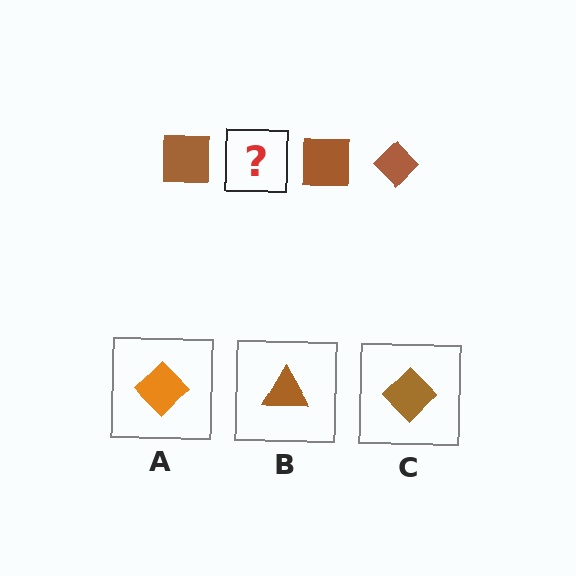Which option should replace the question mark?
Option C.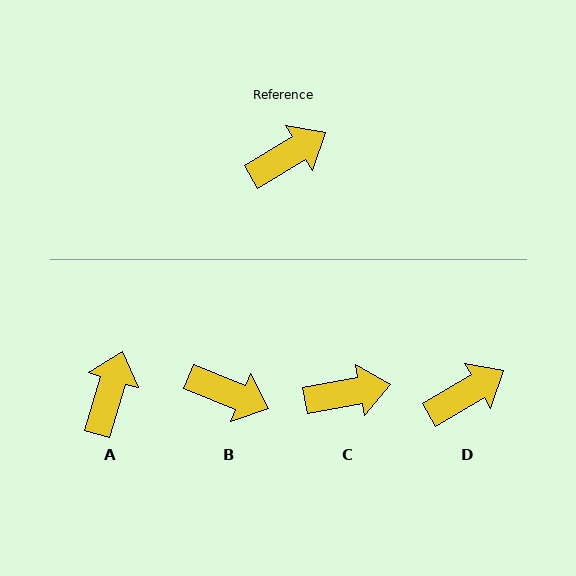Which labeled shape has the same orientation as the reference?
D.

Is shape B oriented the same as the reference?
No, it is off by about 53 degrees.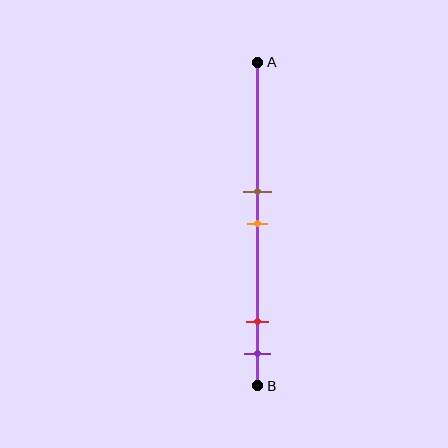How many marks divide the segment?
There are 4 marks dividing the segment.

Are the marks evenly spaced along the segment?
No, the marks are not evenly spaced.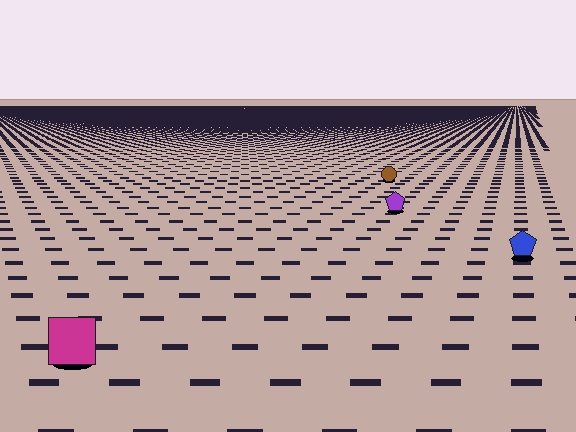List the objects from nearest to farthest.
From nearest to farthest: the magenta square, the blue pentagon, the purple pentagon, the brown circle.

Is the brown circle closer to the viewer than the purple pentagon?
No. The purple pentagon is closer — you can tell from the texture gradient: the ground texture is coarser near it.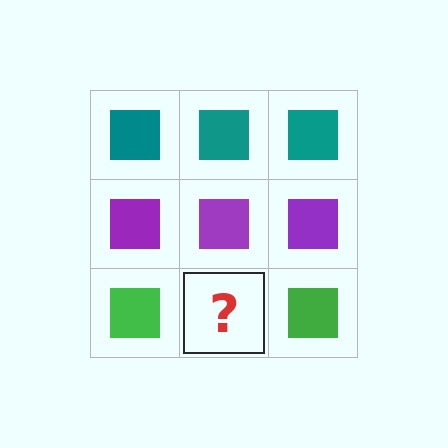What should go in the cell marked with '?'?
The missing cell should contain a green square.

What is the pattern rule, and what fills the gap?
The rule is that each row has a consistent color. The gap should be filled with a green square.